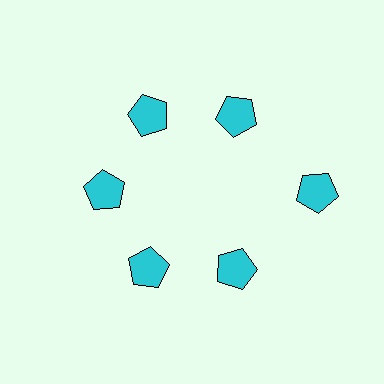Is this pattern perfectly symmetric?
No. The 6 cyan pentagons are arranged in a ring, but one element near the 3 o'clock position is pushed outward from the center, breaking the 6-fold rotational symmetry.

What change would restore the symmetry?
The symmetry would be restored by moving it inward, back onto the ring so that all 6 pentagons sit at equal angles and equal distance from the center.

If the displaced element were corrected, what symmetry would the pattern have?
It would have 6-fold rotational symmetry — the pattern would map onto itself every 60 degrees.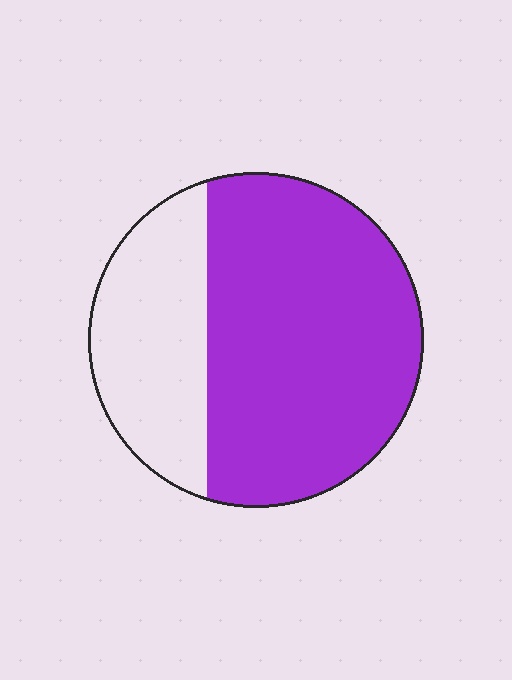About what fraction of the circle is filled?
About two thirds (2/3).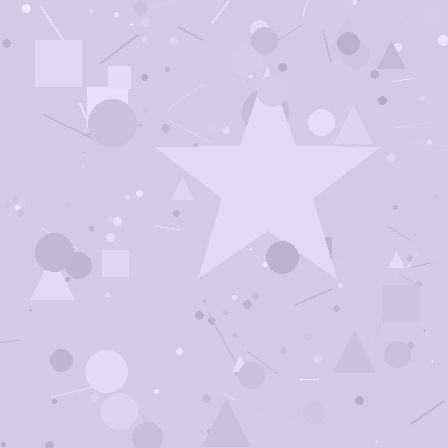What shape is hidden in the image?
A star is hidden in the image.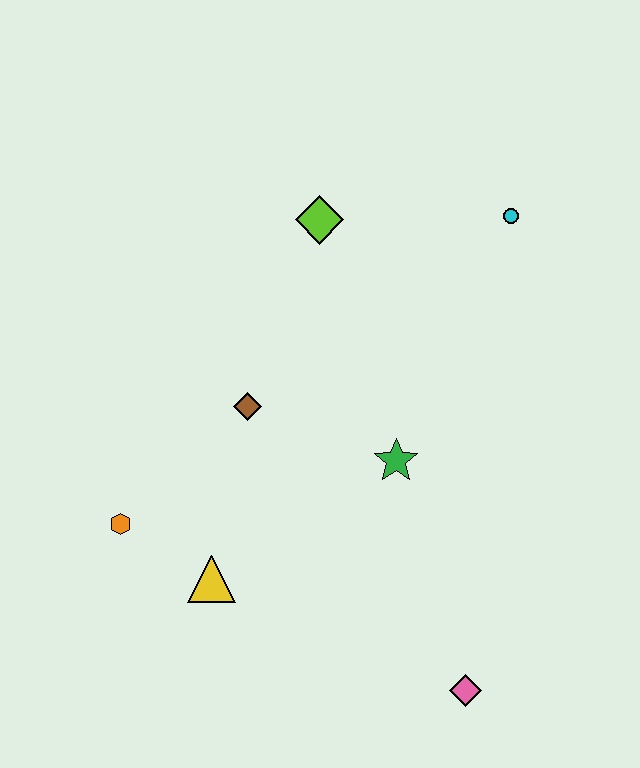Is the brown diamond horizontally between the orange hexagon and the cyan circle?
Yes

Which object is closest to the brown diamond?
The green star is closest to the brown diamond.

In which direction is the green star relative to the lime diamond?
The green star is below the lime diamond.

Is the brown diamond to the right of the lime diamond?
No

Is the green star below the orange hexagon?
No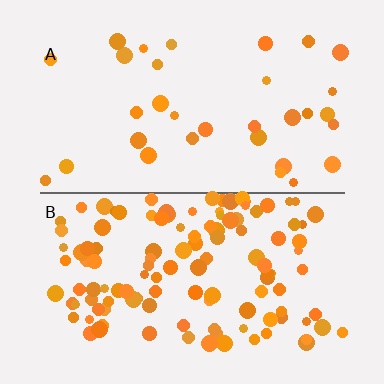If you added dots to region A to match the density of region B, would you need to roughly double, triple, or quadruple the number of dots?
Approximately quadruple.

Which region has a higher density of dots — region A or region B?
B (the bottom).